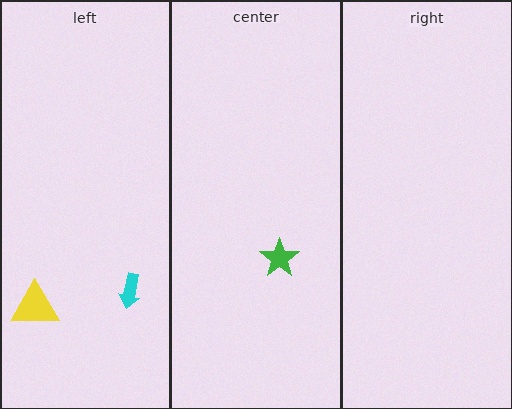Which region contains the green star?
The center region.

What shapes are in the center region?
The green star.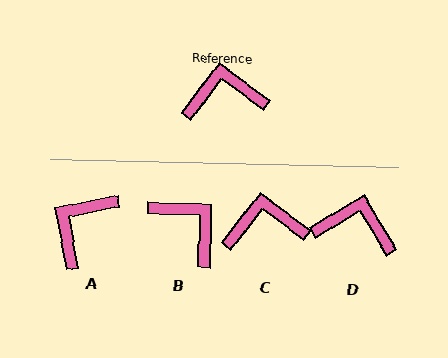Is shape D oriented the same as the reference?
No, it is off by about 22 degrees.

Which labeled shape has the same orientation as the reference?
C.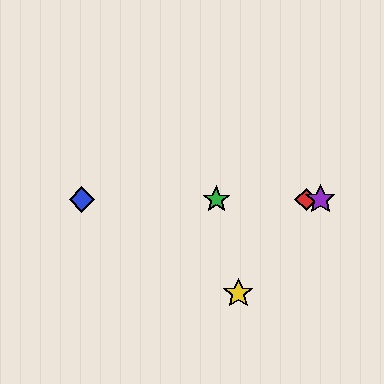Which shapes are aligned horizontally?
The red diamond, the blue diamond, the green star, the purple star are aligned horizontally.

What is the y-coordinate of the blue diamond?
The blue diamond is at y≈199.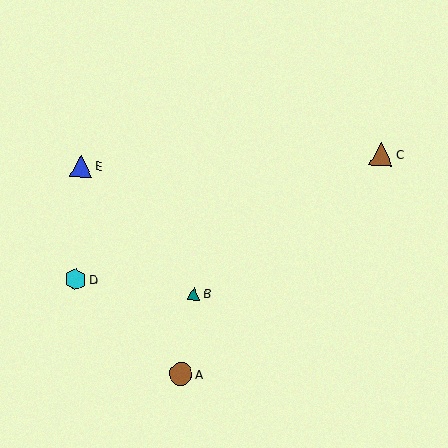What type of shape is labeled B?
Shape B is a teal triangle.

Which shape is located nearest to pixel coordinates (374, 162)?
The brown triangle (labeled C) at (381, 154) is nearest to that location.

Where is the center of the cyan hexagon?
The center of the cyan hexagon is at (75, 279).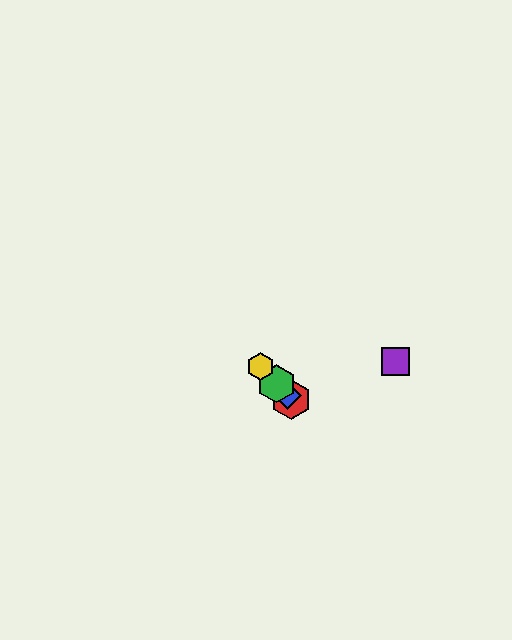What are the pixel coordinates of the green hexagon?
The green hexagon is at (276, 384).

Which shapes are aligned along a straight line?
The red hexagon, the blue diamond, the green hexagon, the yellow hexagon are aligned along a straight line.